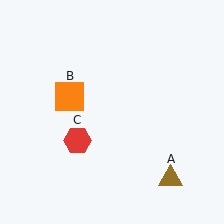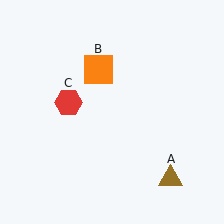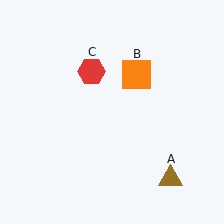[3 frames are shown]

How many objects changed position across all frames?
2 objects changed position: orange square (object B), red hexagon (object C).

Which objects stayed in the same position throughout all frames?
Brown triangle (object A) remained stationary.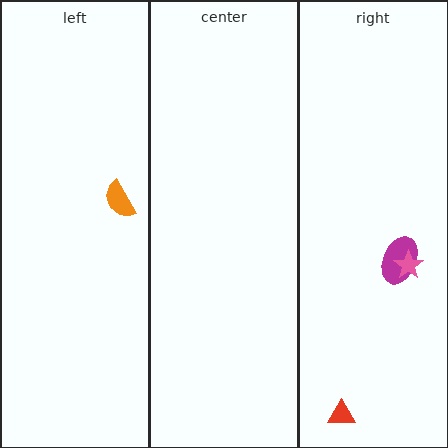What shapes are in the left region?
The orange semicircle.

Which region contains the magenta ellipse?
The right region.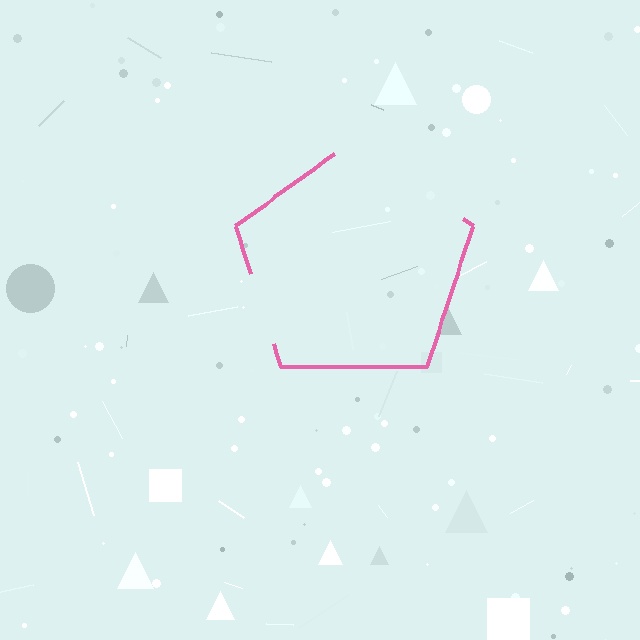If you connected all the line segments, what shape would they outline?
They would outline a pentagon.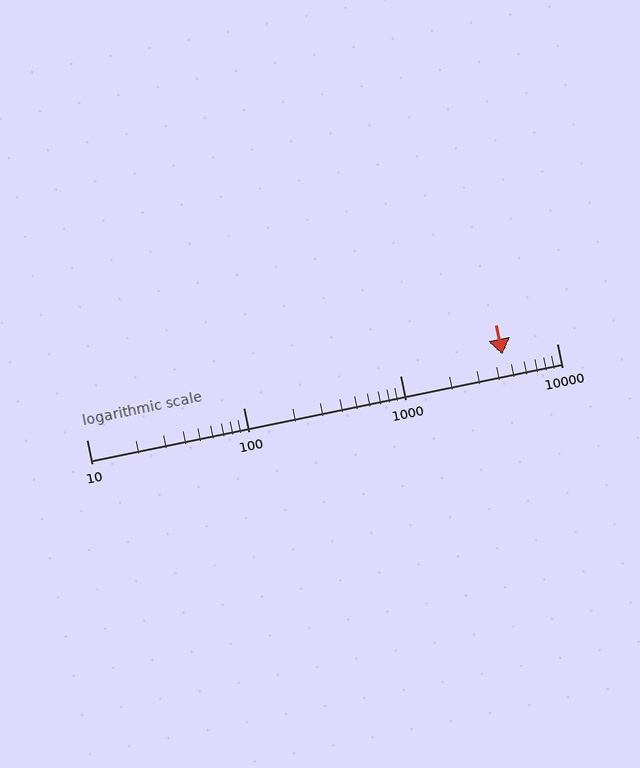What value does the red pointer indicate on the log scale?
The pointer indicates approximately 4500.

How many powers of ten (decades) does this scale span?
The scale spans 3 decades, from 10 to 10000.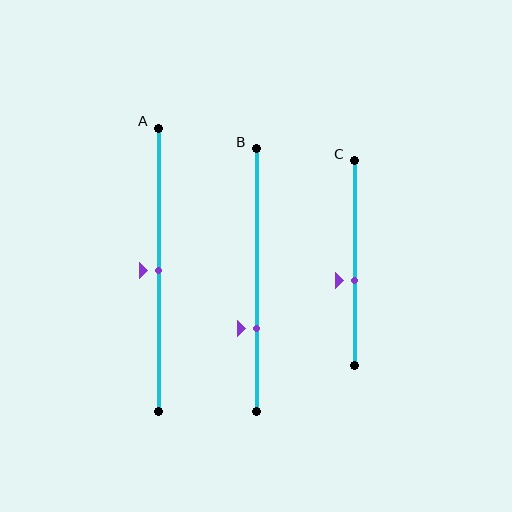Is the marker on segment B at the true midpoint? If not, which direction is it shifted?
No, the marker on segment B is shifted downward by about 18% of the segment length.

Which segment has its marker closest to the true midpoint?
Segment A has its marker closest to the true midpoint.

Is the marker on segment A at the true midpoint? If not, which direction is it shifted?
Yes, the marker on segment A is at the true midpoint.